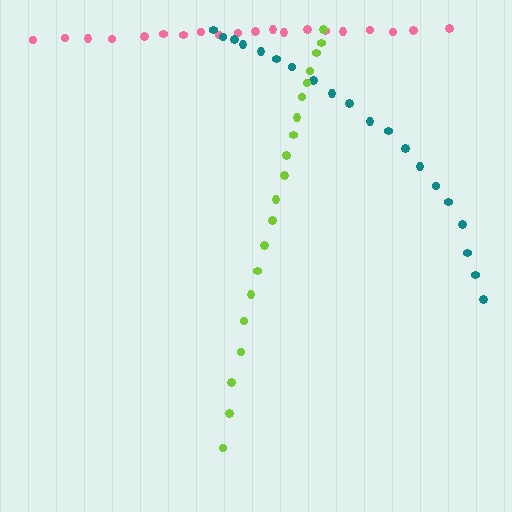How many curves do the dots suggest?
There are 3 distinct paths.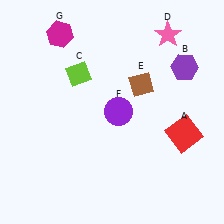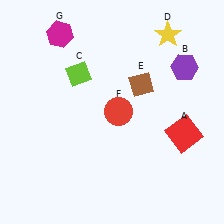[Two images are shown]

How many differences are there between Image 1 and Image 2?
There are 2 differences between the two images.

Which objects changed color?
D changed from pink to yellow. F changed from purple to red.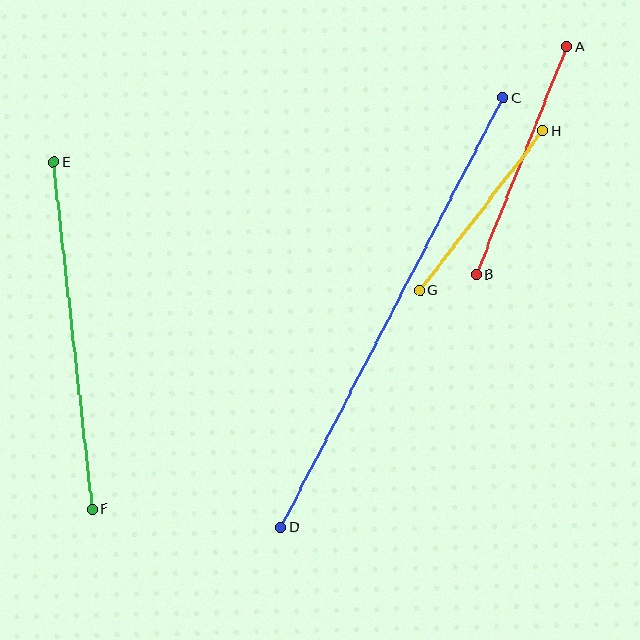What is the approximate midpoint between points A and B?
The midpoint is at approximately (522, 161) pixels.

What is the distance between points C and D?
The distance is approximately 483 pixels.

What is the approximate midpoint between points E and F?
The midpoint is at approximately (73, 336) pixels.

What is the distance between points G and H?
The distance is approximately 201 pixels.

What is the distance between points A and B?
The distance is approximately 245 pixels.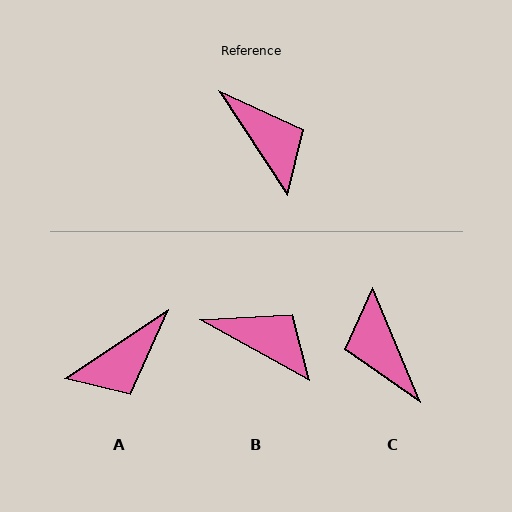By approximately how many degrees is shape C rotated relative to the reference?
Approximately 169 degrees counter-clockwise.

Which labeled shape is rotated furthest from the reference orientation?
C, about 169 degrees away.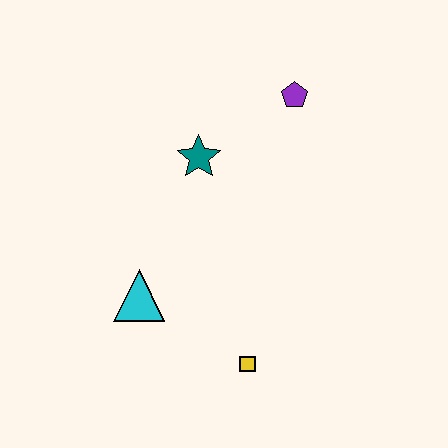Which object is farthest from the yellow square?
The purple pentagon is farthest from the yellow square.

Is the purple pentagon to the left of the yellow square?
No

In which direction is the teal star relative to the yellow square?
The teal star is above the yellow square.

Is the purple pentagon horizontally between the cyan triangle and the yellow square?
No